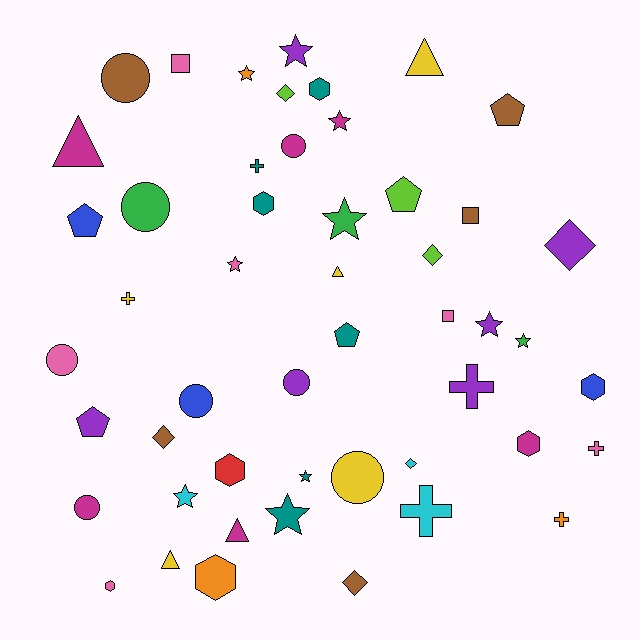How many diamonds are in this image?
There are 6 diamonds.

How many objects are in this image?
There are 50 objects.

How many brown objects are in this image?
There are 5 brown objects.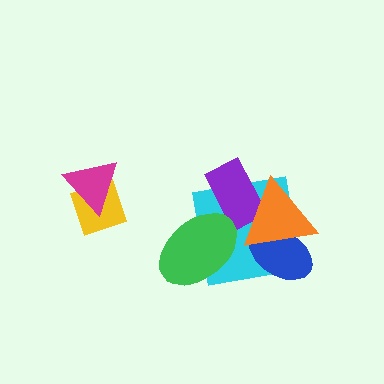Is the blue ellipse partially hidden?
Yes, it is partially covered by another shape.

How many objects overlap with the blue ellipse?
2 objects overlap with the blue ellipse.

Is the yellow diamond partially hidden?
Yes, it is partially covered by another shape.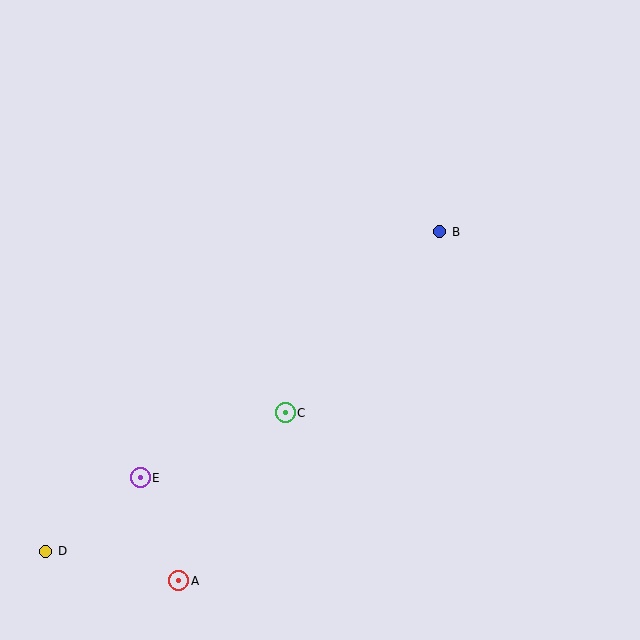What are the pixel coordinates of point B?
Point B is at (440, 232).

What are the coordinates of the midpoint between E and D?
The midpoint between E and D is at (93, 515).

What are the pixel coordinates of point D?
Point D is at (46, 552).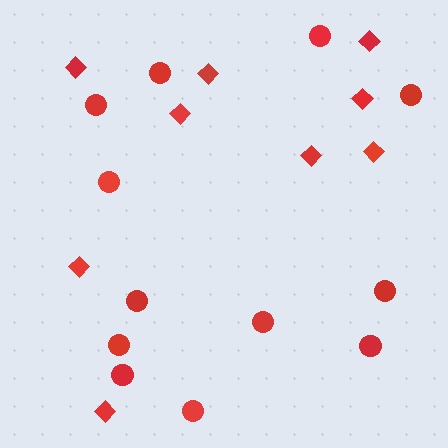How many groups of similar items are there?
There are 2 groups: one group of diamonds (9) and one group of circles (12).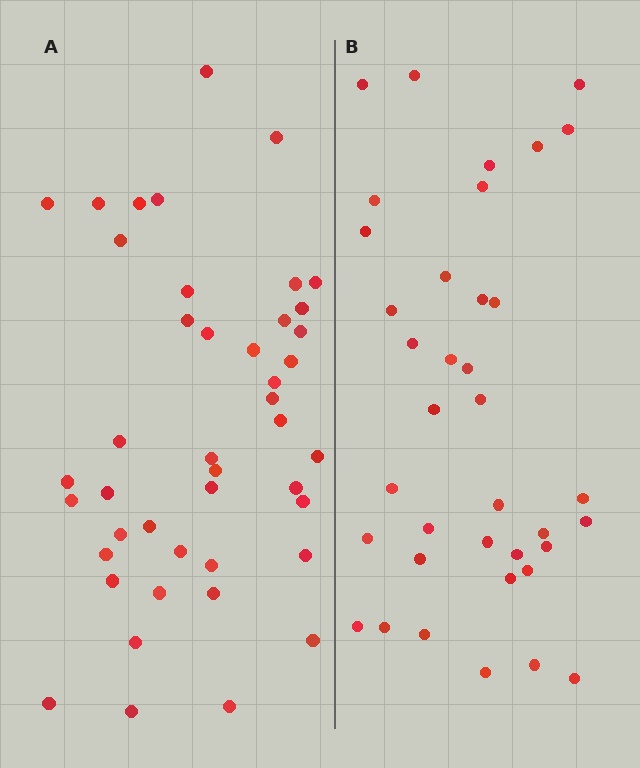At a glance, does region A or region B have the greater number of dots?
Region A (the left region) has more dots.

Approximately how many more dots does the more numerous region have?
Region A has roughly 8 or so more dots than region B.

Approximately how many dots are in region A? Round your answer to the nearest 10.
About 40 dots. (The exact count is 44, which rounds to 40.)